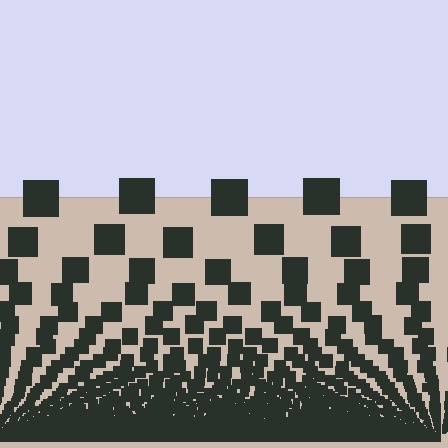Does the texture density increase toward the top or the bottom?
Density increases toward the bottom.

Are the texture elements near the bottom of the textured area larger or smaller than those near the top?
Smaller. The gradient is inverted — elements near the bottom are smaller and denser.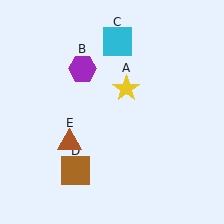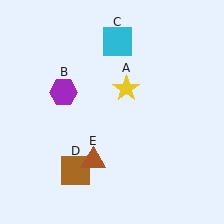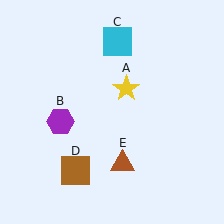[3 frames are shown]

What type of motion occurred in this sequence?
The purple hexagon (object B), brown triangle (object E) rotated counterclockwise around the center of the scene.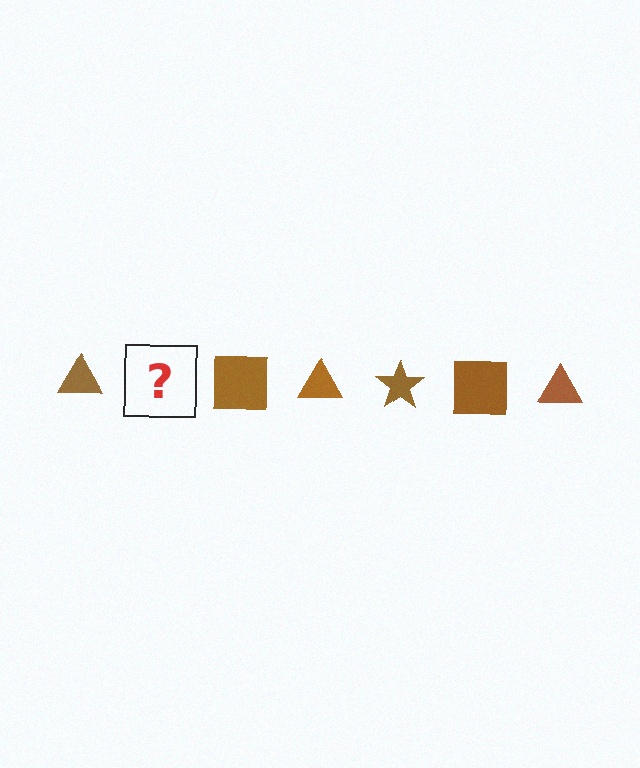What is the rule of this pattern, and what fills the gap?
The rule is that the pattern cycles through triangle, star, square shapes in brown. The gap should be filled with a brown star.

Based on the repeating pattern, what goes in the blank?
The blank should be a brown star.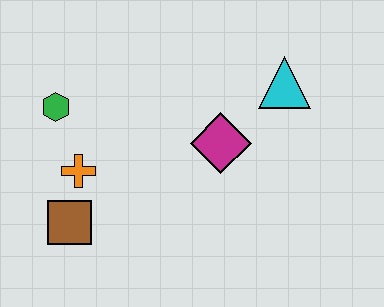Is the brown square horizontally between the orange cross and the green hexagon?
Yes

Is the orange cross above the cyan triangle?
No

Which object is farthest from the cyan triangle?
The brown square is farthest from the cyan triangle.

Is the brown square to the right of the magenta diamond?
No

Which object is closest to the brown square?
The orange cross is closest to the brown square.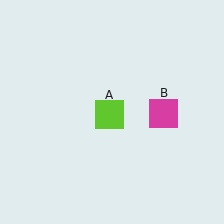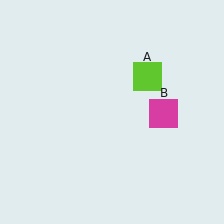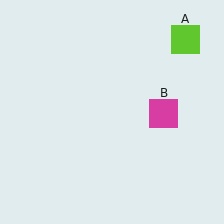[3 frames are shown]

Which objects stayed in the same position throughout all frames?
Magenta square (object B) remained stationary.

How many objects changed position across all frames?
1 object changed position: lime square (object A).